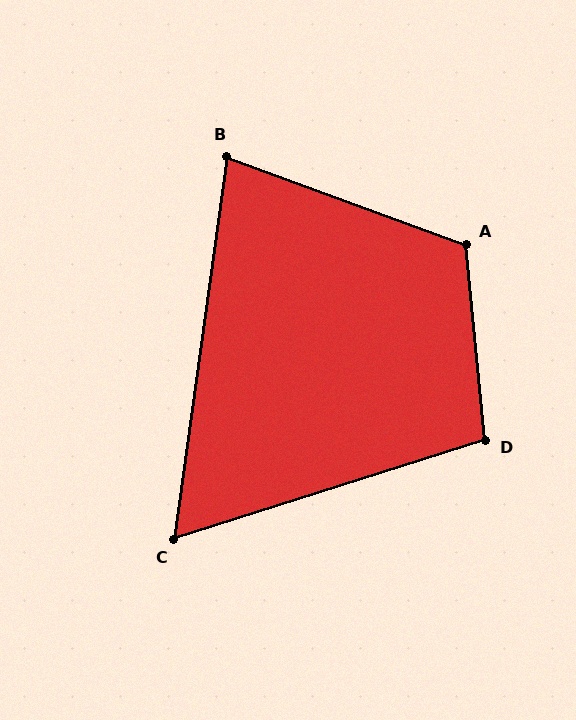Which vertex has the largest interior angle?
A, at approximately 116 degrees.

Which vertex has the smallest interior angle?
C, at approximately 64 degrees.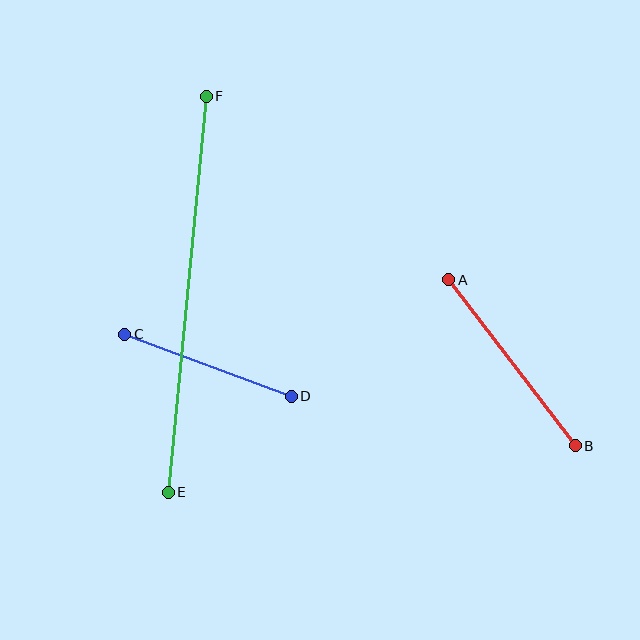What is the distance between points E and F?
The distance is approximately 398 pixels.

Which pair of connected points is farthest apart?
Points E and F are farthest apart.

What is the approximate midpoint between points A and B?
The midpoint is at approximately (512, 363) pixels.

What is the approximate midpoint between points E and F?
The midpoint is at approximately (187, 294) pixels.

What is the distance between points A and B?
The distance is approximately 209 pixels.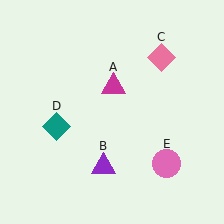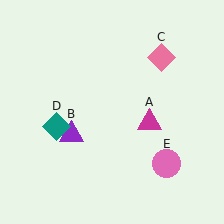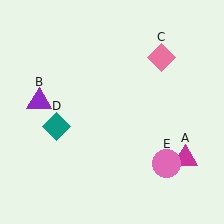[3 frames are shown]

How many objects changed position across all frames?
2 objects changed position: magenta triangle (object A), purple triangle (object B).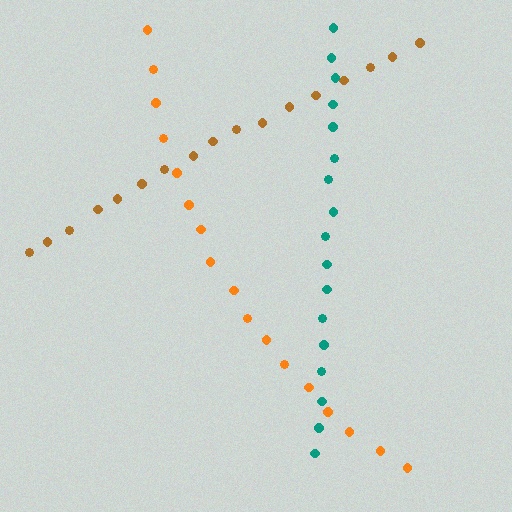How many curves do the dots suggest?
There are 3 distinct paths.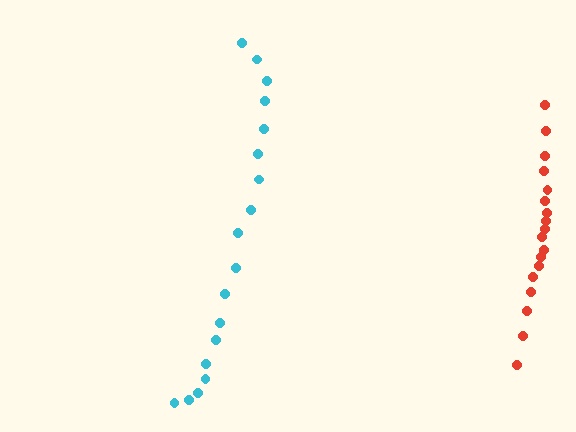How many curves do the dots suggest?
There are 2 distinct paths.